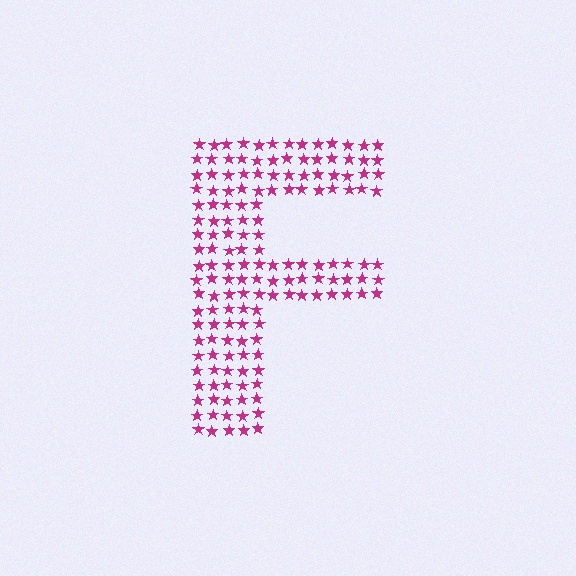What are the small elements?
The small elements are stars.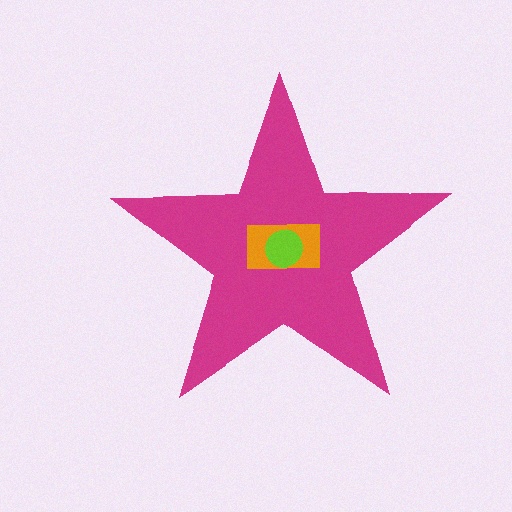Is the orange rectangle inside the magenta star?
Yes.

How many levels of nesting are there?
3.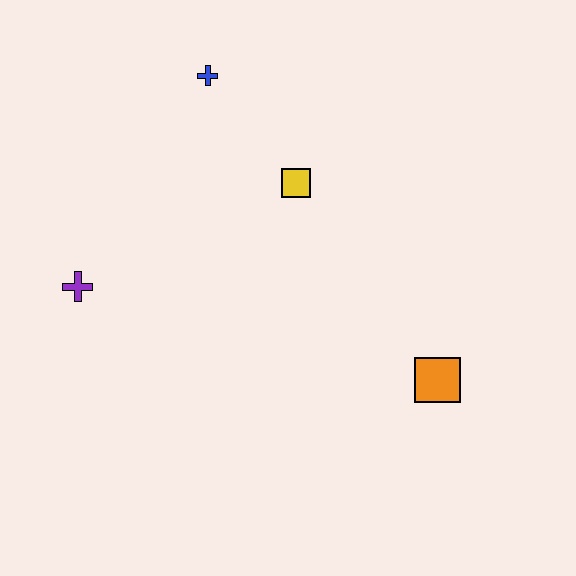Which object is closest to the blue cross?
The yellow square is closest to the blue cross.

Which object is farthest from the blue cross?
The orange square is farthest from the blue cross.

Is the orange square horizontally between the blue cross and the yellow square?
No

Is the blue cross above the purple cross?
Yes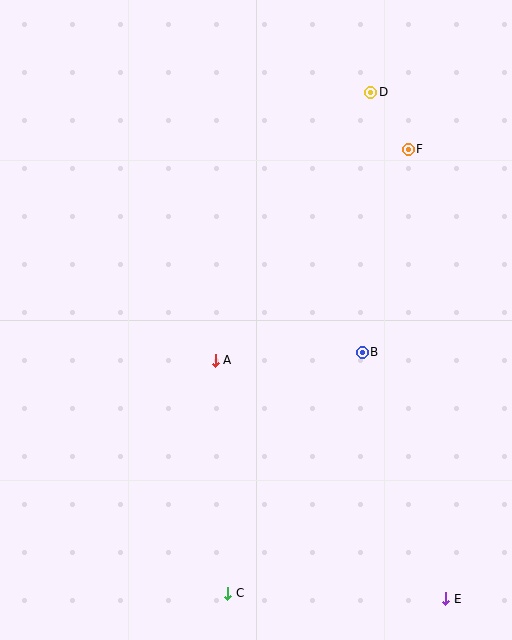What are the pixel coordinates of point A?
Point A is at (215, 360).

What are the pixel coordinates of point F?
Point F is at (408, 149).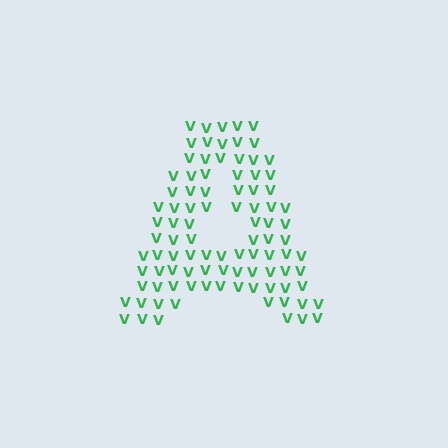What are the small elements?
The small elements are letter V's.